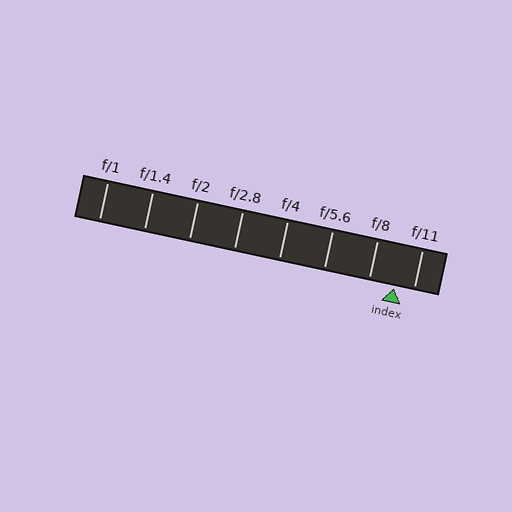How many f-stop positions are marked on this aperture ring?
There are 8 f-stop positions marked.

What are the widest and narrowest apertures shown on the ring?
The widest aperture shown is f/1 and the narrowest is f/11.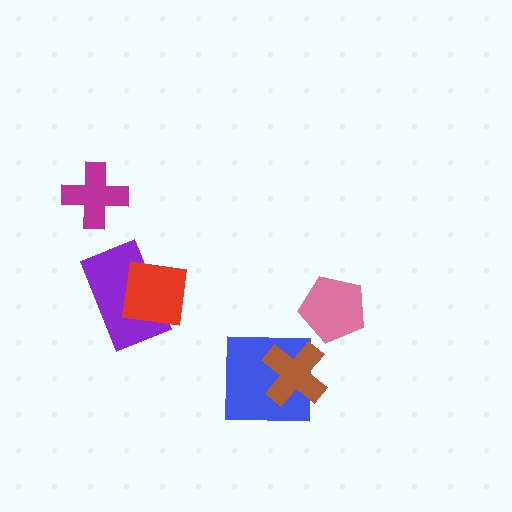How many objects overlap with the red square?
1 object overlaps with the red square.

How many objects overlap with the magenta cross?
0 objects overlap with the magenta cross.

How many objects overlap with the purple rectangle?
1 object overlaps with the purple rectangle.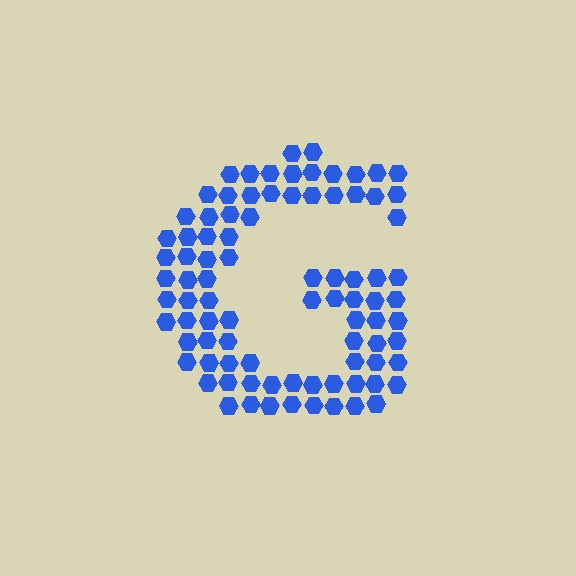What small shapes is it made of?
It is made of small hexagons.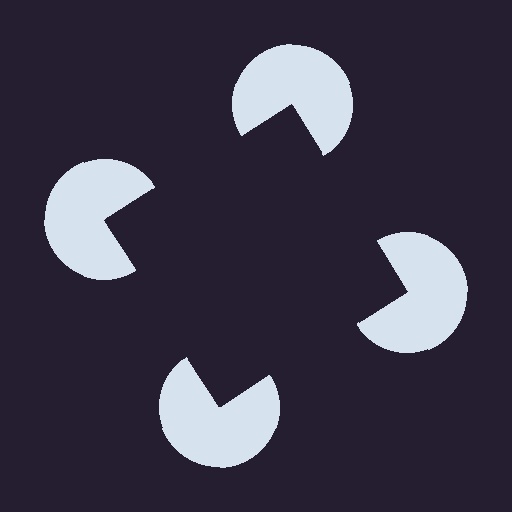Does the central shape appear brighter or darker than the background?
It typically appears slightly darker than the background, even though no actual brightness change is drawn.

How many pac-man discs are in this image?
There are 4 — one at each vertex of the illusory square.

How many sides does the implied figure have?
4 sides.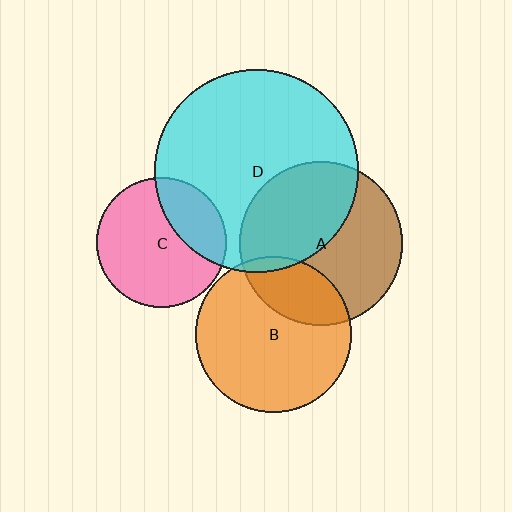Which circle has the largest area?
Circle D (cyan).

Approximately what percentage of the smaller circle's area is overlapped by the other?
Approximately 30%.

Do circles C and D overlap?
Yes.